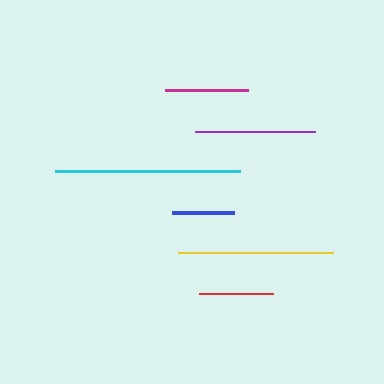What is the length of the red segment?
The red segment is approximately 74 pixels long.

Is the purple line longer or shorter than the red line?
The purple line is longer than the red line.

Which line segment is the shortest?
The blue line is the shortest at approximately 62 pixels.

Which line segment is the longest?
The cyan line is the longest at approximately 184 pixels.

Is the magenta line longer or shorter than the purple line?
The purple line is longer than the magenta line.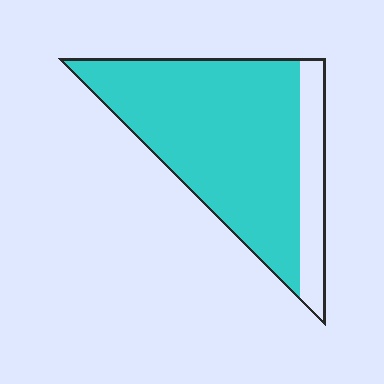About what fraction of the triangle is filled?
About four fifths (4/5).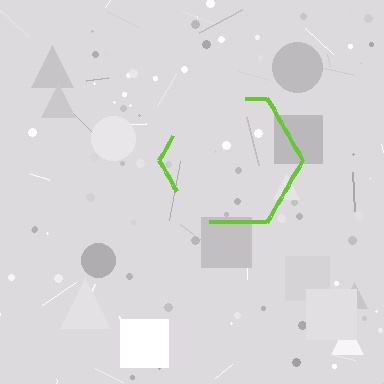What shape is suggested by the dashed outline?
The dashed outline suggests a hexagon.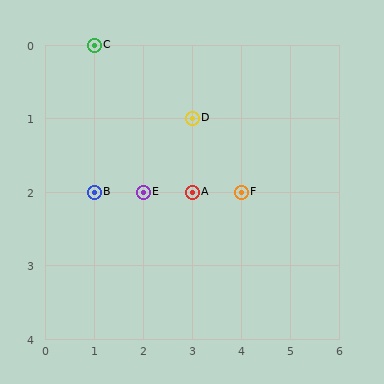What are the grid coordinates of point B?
Point B is at grid coordinates (1, 2).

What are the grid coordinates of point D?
Point D is at grid coordinates (3, 1).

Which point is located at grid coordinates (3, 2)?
Point A is at (3, 2).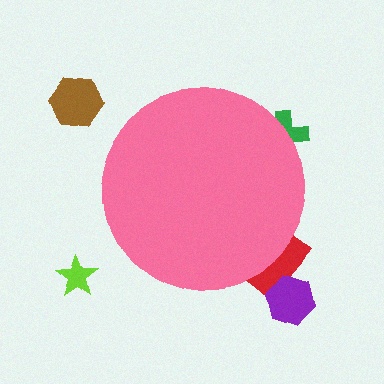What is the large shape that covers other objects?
A pink circle.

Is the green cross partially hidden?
Yes, the green cross is partially hidden behind the pink circle.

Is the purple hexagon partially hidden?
No, the purple hexagon is fully visible.